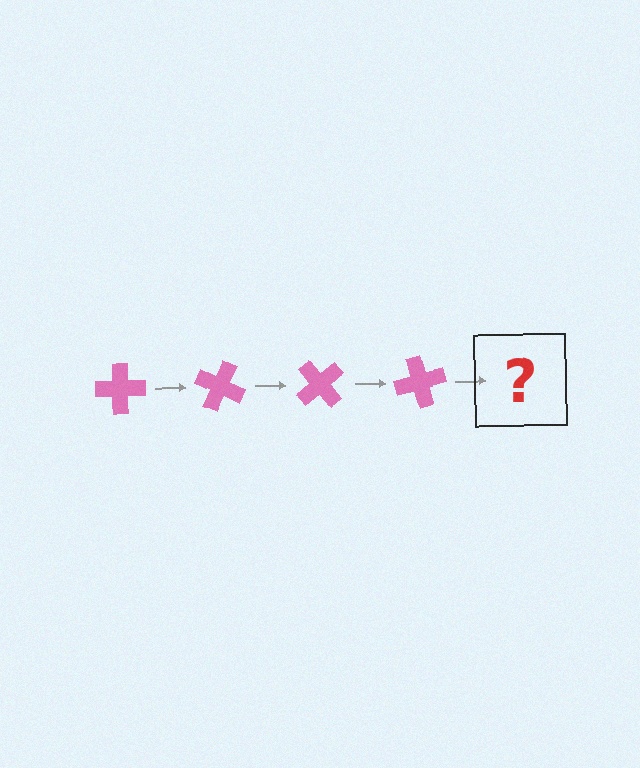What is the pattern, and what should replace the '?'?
The pattern is that the cross rotates 25 degrees each step. The '?' should be a pink cross rotated 100 degrees.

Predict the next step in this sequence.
The next step is a pink cross rotated 100 degrees.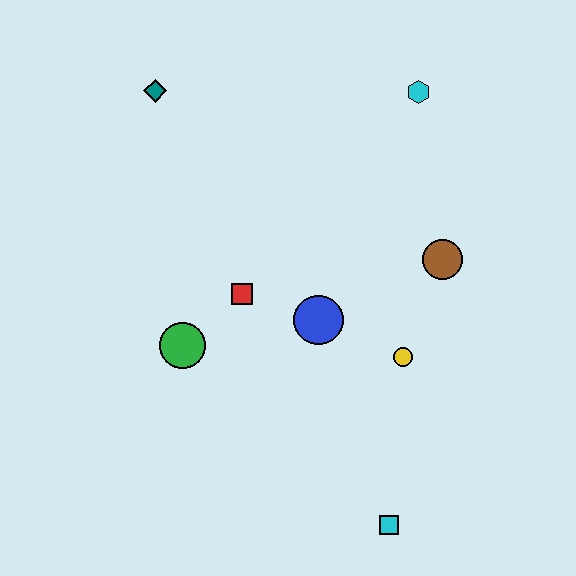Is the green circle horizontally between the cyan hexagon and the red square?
No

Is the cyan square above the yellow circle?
No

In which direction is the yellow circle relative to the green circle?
The yellow circle is to the right of the green circle.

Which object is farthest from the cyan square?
The teal diamond is farthest from the cyan square.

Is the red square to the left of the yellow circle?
Yes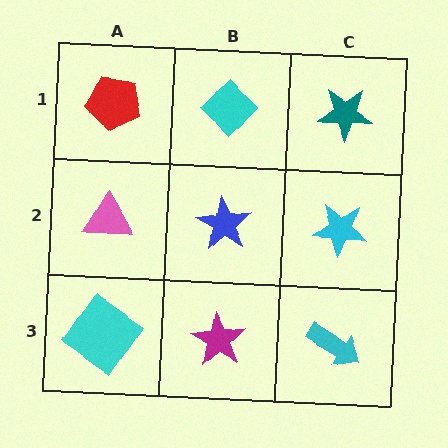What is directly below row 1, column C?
A cyan star.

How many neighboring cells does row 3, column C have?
2.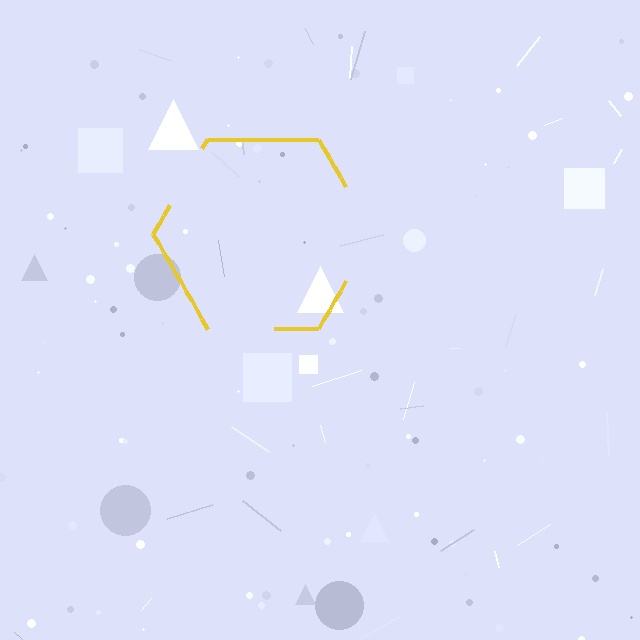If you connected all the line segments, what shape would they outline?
They would outline a hexagon.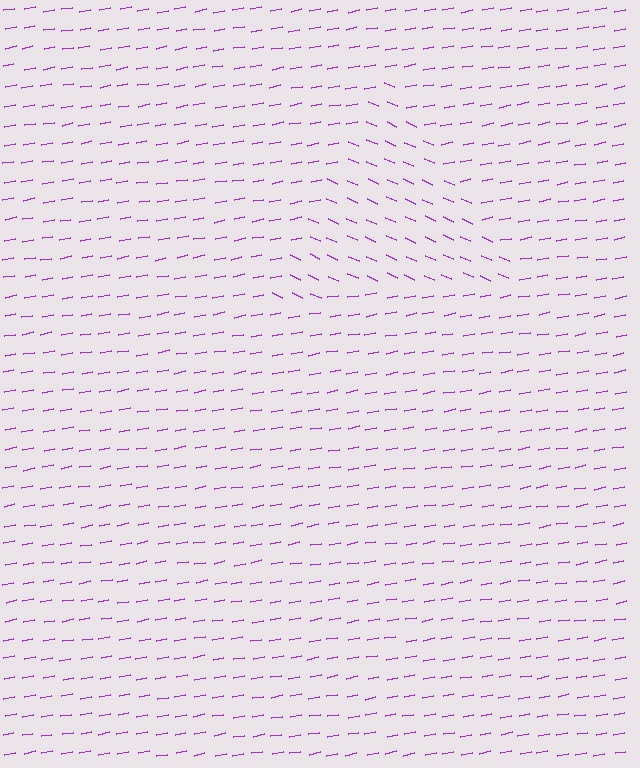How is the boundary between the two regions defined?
The boundary is defined purely by a change in line orientation (approximately 34 degrees difference). All lines are the same color and thickness.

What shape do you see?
I see a triangle.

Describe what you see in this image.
The image is filled with small purple line segments. A triangle region in the image has lines oriented differently from the surrounding lines, creating a visible texture boundary.